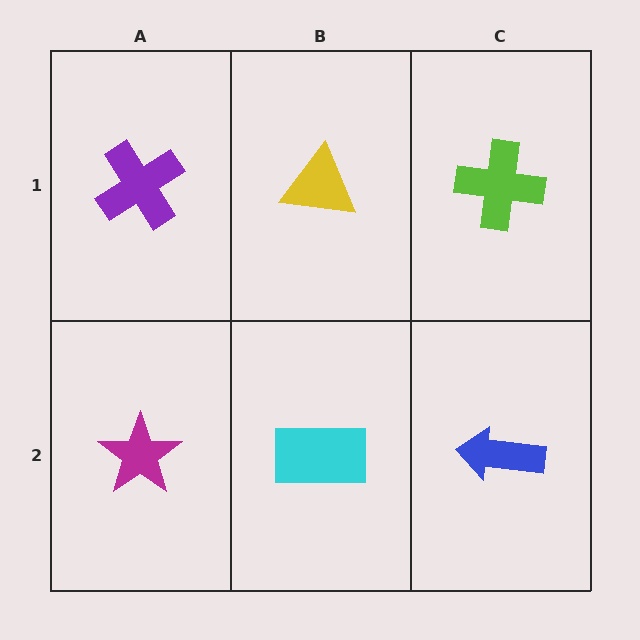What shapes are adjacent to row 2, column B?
A yellow triangle (row 1, column B), a magenta star (row 2, column A), a blue arrow (row 2, column C).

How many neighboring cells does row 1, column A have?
2.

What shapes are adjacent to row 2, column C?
A lime cross (row 1, column C), a cyan rectangle (row 2, column B).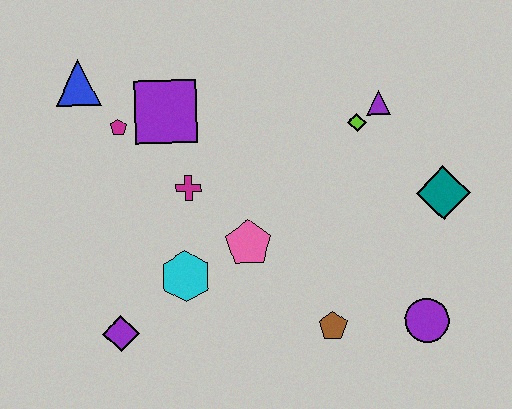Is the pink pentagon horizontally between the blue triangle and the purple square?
No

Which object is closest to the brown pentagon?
The purple circle is closest to the brown pentagon.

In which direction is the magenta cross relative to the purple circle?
The magenta cross is to the left of the purple circle.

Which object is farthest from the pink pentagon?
The blue triangle is farthest from the pink pentagon.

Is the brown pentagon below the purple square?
Yes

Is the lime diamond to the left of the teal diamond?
Yes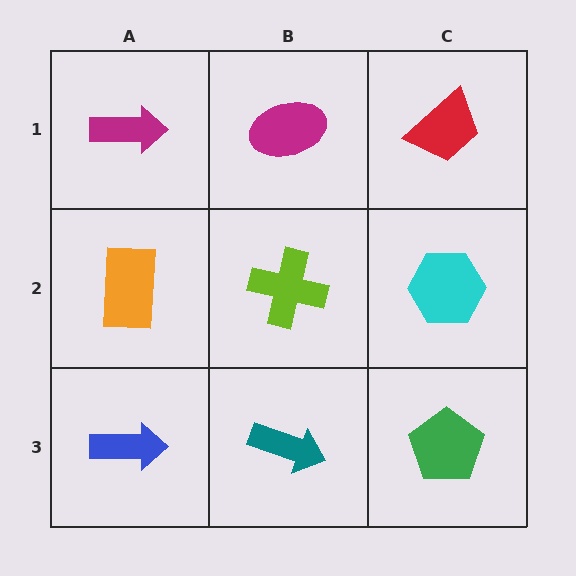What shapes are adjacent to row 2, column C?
A red trapezoid (row 1, column C), a green pentagon (row 3, column C), a lime cross (row 2, column B).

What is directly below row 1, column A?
An orange rectangle.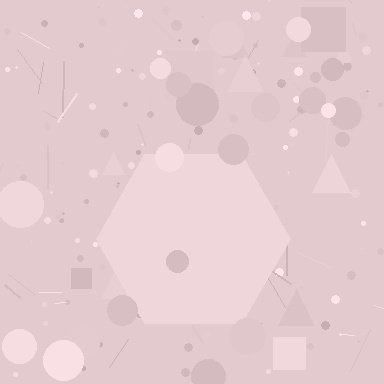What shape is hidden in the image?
A hexagon is hidden in the image.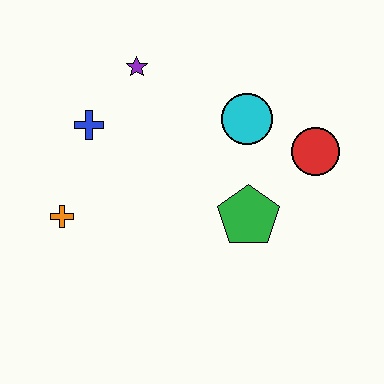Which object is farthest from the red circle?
The orange cross is farthest from the red circle.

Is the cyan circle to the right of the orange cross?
Yes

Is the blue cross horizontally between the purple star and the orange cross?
Yes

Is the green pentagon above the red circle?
No